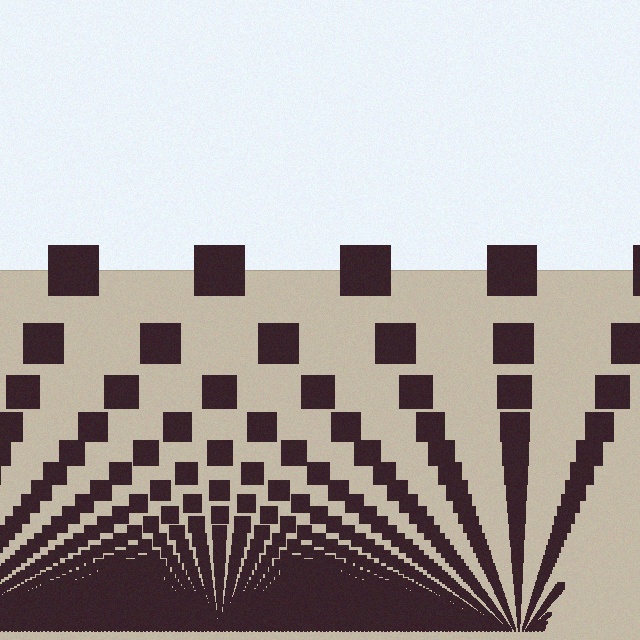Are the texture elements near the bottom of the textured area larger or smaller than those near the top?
Smaller. The gradient is inverted — elements near the bottom are smaller and denser.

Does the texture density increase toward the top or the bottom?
Density increases toward the bottom.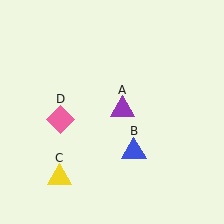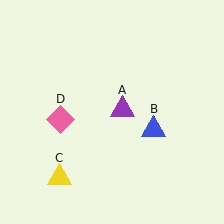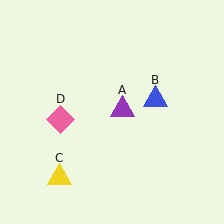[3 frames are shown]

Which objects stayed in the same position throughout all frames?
Purple triangle (object A) and yellow triangle (object C) and pink diamond (object D) remained stationary.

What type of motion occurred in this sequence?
The blue triangle (object B) rotated counterclockwise around the center of the scene.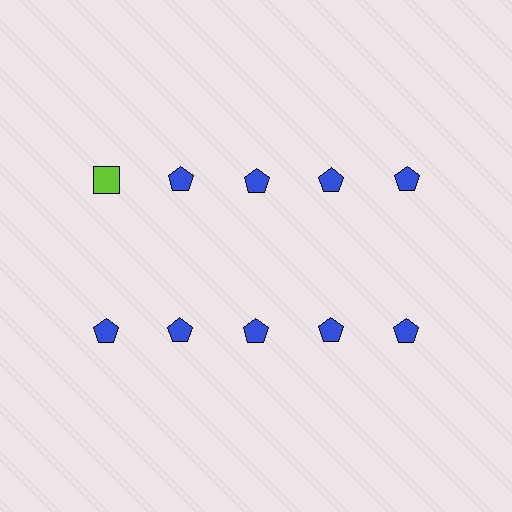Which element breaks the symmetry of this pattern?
The lime square in the top row, leftmost column breaks the symmetry. All other shapes are blue pentagons.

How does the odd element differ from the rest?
It differs in both color (lime instead of blue) and shape (square instead of pentagon).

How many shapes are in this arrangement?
There are 10 shapes arranged in a grid pattern.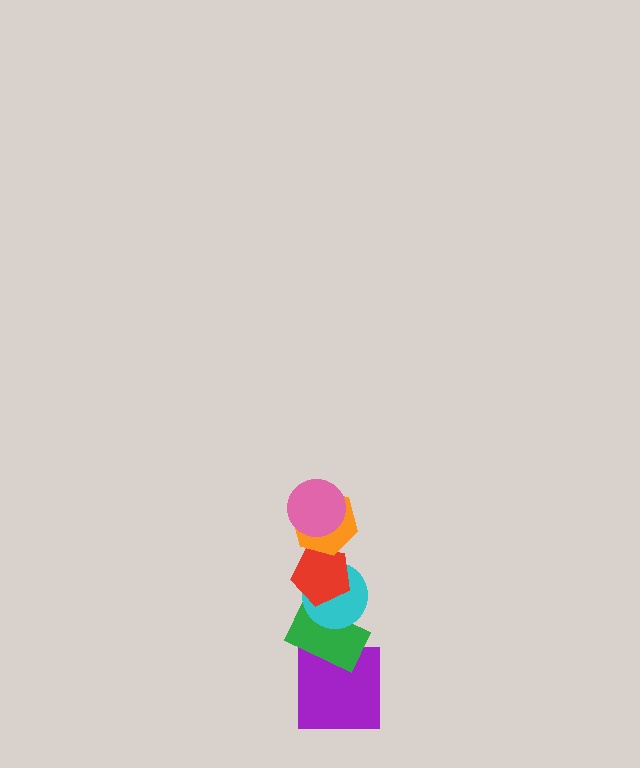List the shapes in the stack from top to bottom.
From top to bottom: the pink circle, the orange hexagon, the red pentagon, the cyan circle, the green rectangle, the purple square.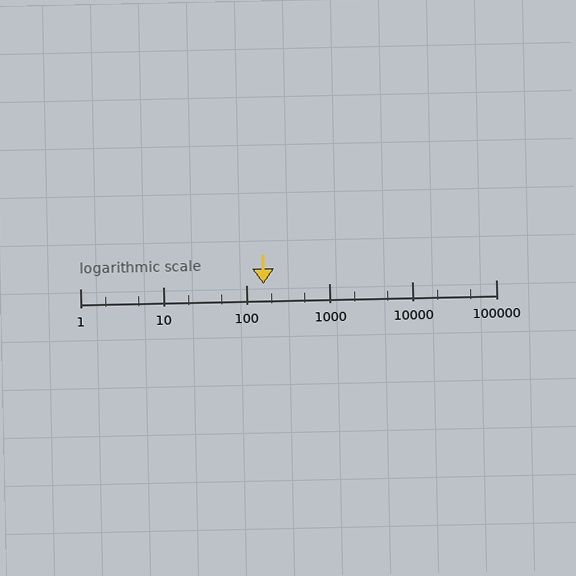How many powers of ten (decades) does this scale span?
The scale spans 5 decades, from 1 to 100000.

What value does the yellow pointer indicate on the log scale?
The pointer indicates approximately 160.